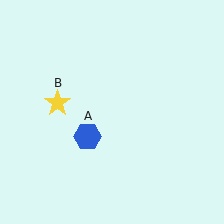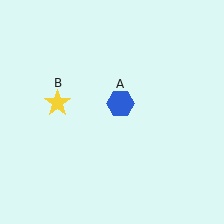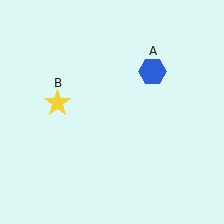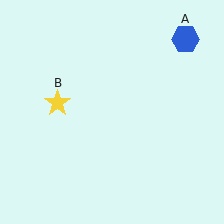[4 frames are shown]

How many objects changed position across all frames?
1 object changed position: blue hexagon (object A).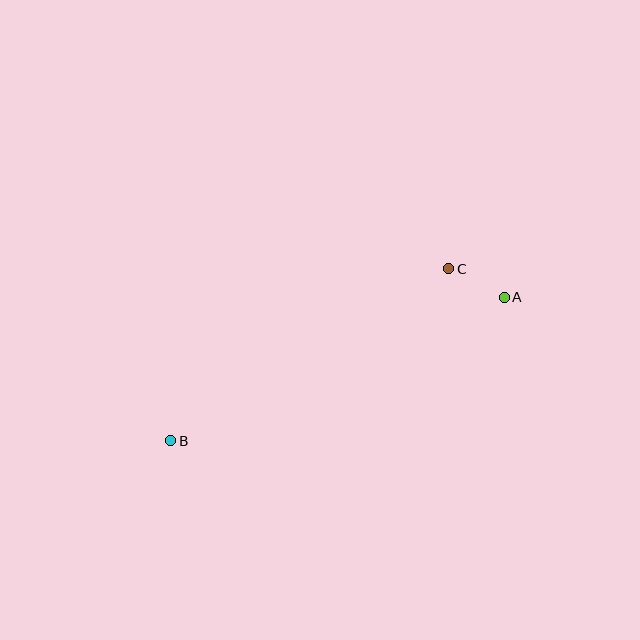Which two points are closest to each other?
Points A and C are closest to each other.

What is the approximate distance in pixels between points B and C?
The distance between B and C is approximately 327 pixels.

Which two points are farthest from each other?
Points A and B are farthest from each other.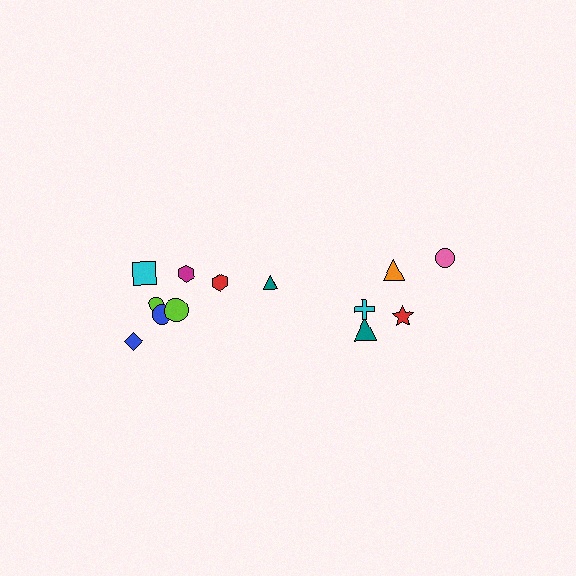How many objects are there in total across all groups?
There are 13 objects.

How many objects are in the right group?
There are 5 objects.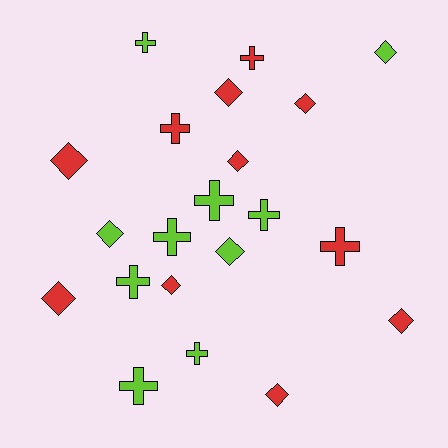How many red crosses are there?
There are 3 red crosses.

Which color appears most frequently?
Red, with 11 objects.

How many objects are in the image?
There are 21 objects.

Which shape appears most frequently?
Diamond, with 11 objects.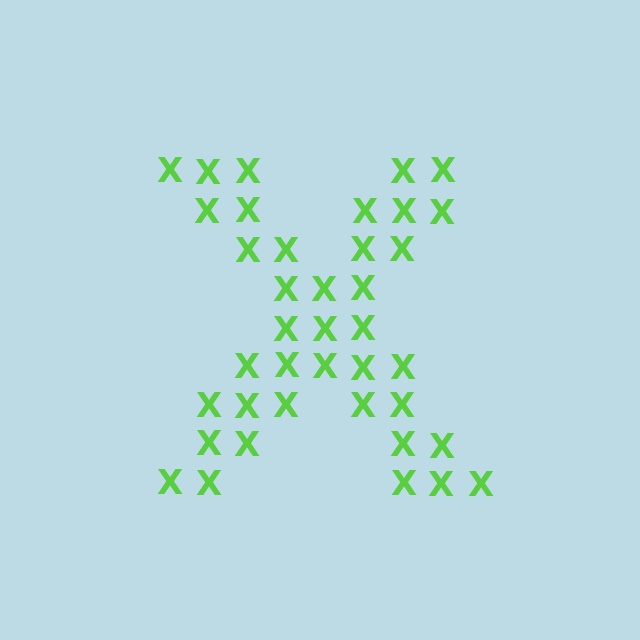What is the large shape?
The large shape is the letter X.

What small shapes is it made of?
It is made of small letter X's.